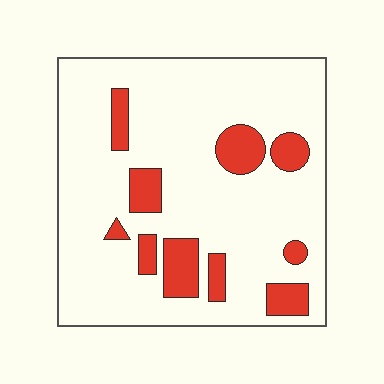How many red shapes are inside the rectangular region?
10.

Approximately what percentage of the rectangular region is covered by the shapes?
Approximately 15%.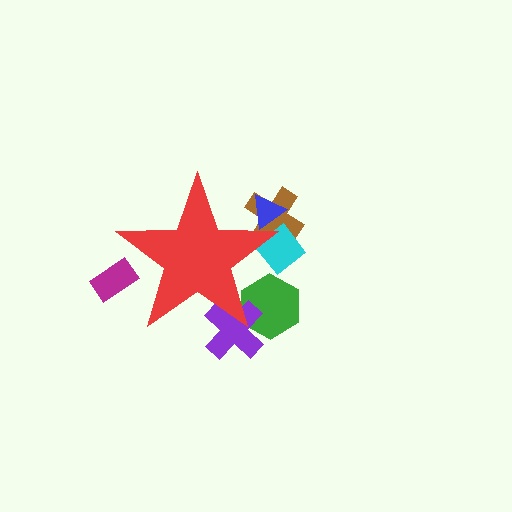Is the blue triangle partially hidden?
Yes, the blue triangle is partially hidden behind the red star.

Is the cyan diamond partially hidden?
Yes, the cyan diamond is partially hidden behind the red star.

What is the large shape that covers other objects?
A red star.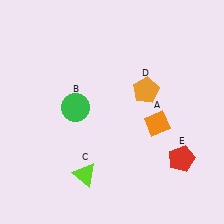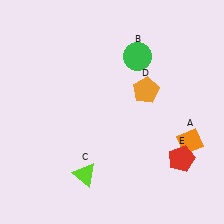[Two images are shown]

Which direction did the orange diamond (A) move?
The orange diamond (A) moved right.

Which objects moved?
The objects that moved are: the orange diamond (A), the green circle (B).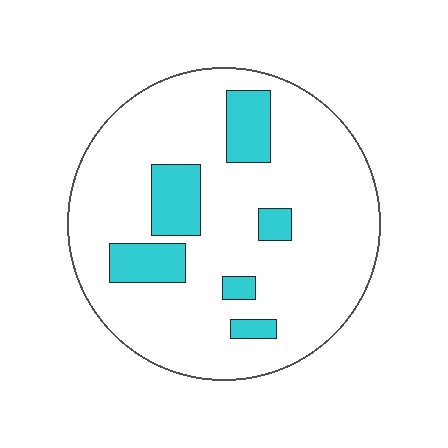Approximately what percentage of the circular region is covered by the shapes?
Approximately 15%.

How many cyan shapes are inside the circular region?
6.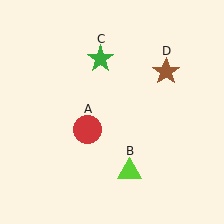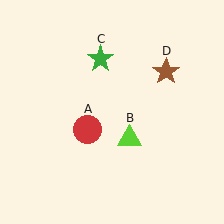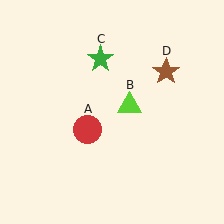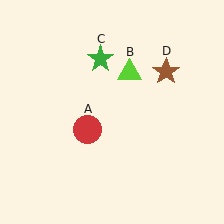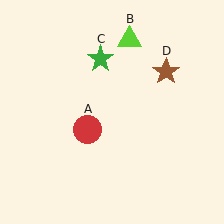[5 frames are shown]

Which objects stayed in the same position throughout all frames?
Red circle (object A) and green star (object C) and brown star (object D) remained stationary.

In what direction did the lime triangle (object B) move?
The lime triangle (object B) moved up.